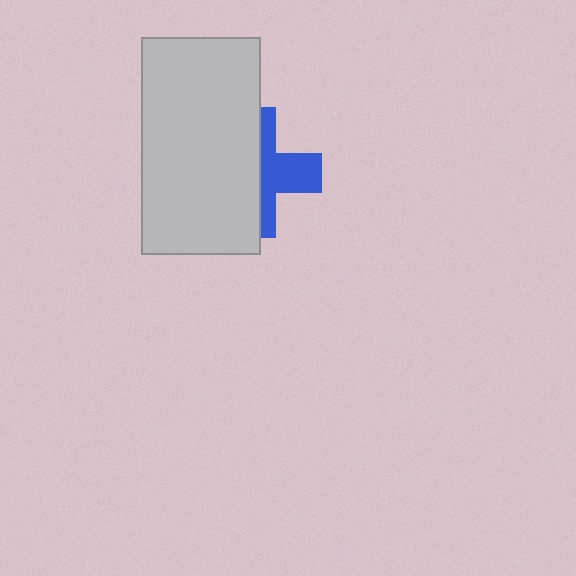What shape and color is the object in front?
The object in front is a light gray rectangle.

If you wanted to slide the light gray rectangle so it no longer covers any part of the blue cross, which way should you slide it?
Slide it left — that is the most direct way to separate the two shapes.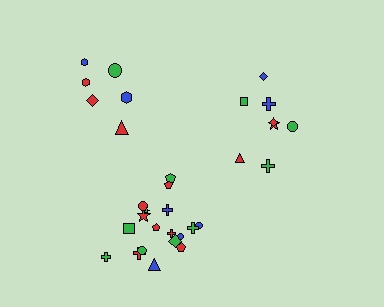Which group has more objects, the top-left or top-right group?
The top-right group.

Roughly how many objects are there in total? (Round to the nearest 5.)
Roughly 30 objects in total.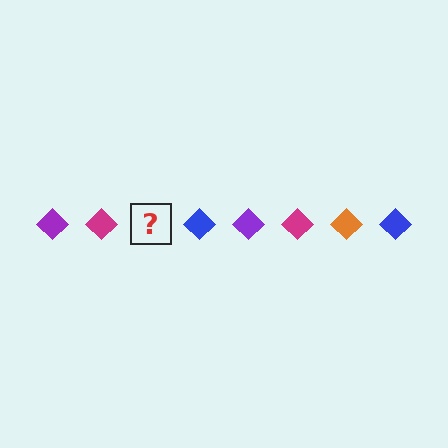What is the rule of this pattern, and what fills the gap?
The rule is that the pattern cycles through purple, magenta, orange, blue diamonds. The gap should be filled with an orange diamond.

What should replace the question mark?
The question mark should be replaced with an orange diamond.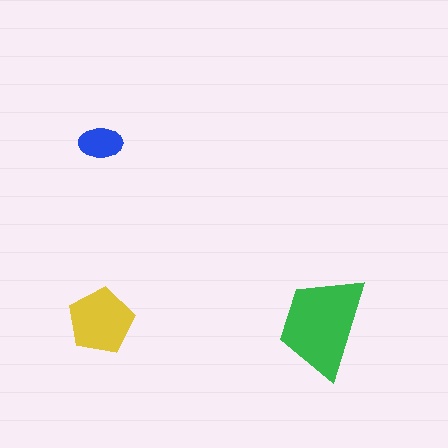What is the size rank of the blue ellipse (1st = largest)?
3rd.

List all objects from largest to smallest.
The green trapezoid, the yellow pentagon, the blue ellipse.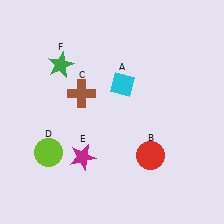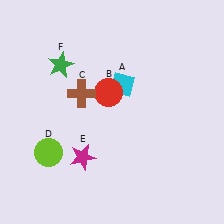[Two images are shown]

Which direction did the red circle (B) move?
The red circle (B) moved up.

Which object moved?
The red circle (B) moved up.